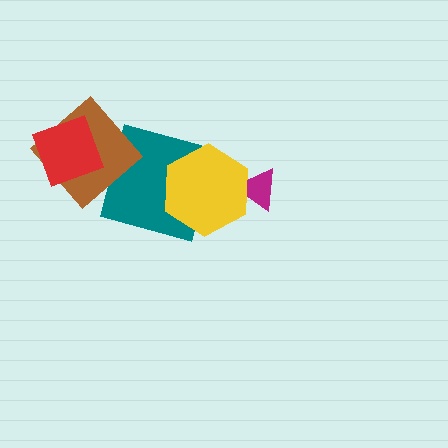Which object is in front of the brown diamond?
The red square is in front of the brown diamond.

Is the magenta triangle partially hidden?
Yes, it is partially covered by another shape.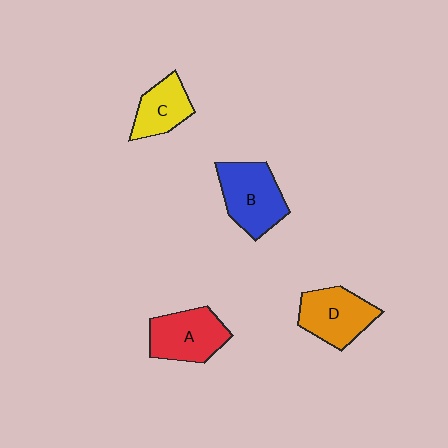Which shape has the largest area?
Shape B (blue).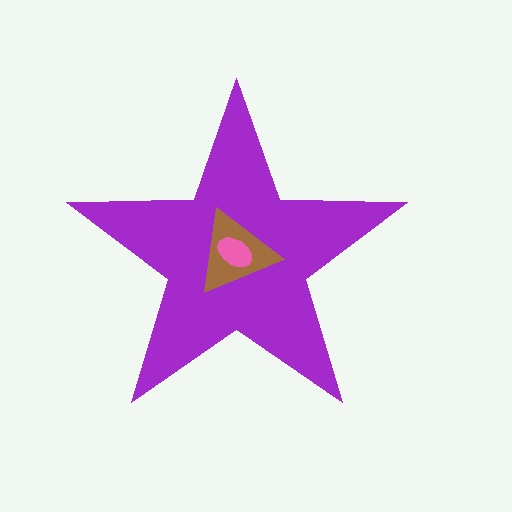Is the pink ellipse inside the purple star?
Yes.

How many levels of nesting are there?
3.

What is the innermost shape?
The pink ellipse.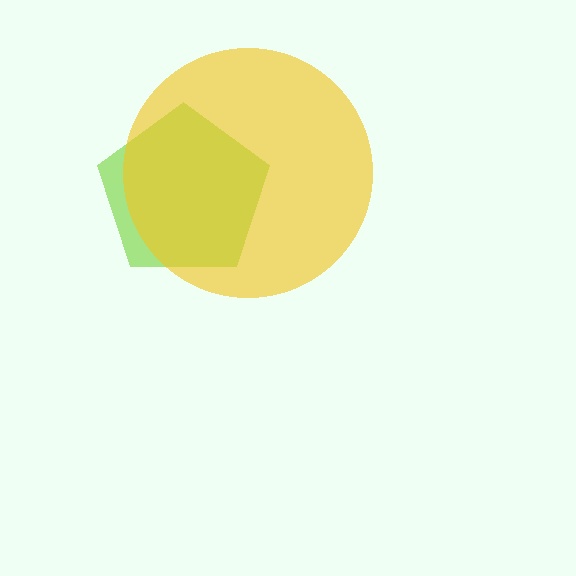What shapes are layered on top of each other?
The layered shapes are: a lime pentagon, a yellow circle.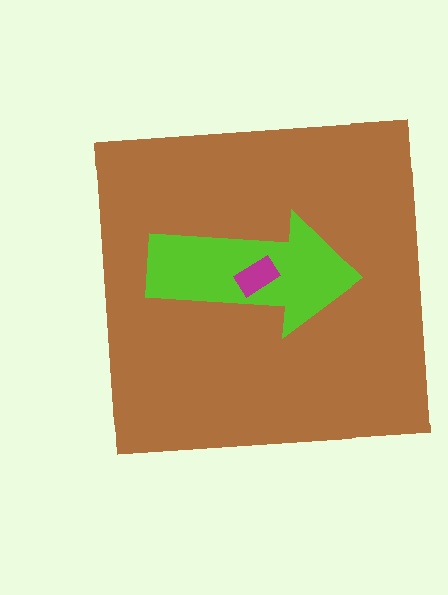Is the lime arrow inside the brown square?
Yes.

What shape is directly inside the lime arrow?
The magenta rectangle.